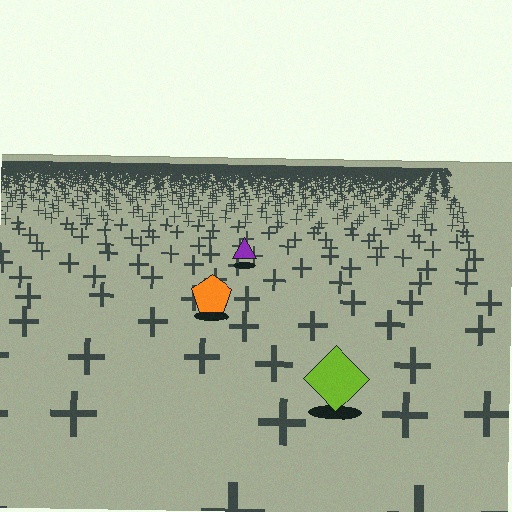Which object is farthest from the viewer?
The purple triangle is farthest from the viewer. It appears smaller and the ground texture around it is denser.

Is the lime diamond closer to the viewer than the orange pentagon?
Yes. The lime diamond is closer — you can tell from the texture gradient: the ground texture is coarser near it.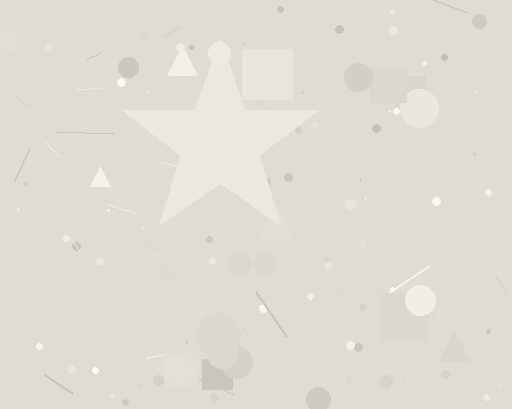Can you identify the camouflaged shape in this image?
The camouflaged shape is a star.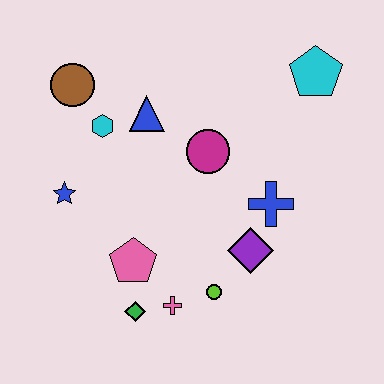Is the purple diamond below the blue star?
Yes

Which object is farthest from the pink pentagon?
The cyan pentagon is farthest from the pink pentagon.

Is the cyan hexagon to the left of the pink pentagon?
Yes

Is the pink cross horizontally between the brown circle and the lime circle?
Yes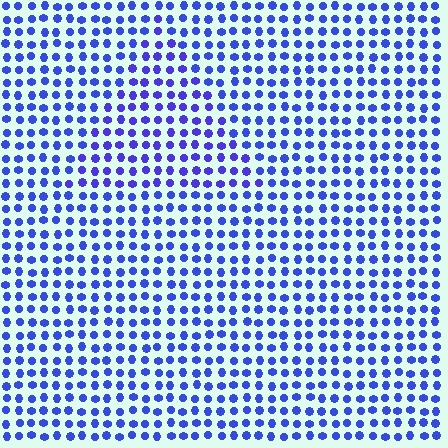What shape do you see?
I see a triangle.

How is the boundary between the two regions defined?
The boundary is defined purely by a slight shift in hue (about 16 degrees). Spacing, size, and orientation are identical on both sides.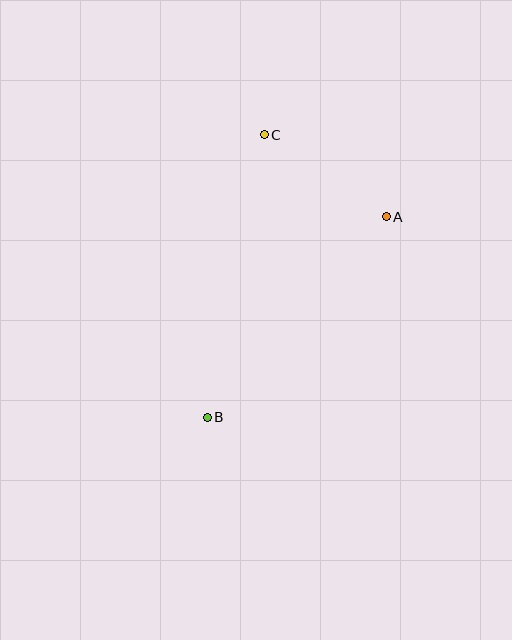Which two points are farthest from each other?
Points B and C are farthest from each other.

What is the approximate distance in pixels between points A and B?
The distance between A and B is approximately 269 pixels.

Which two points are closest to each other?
Points A and C are closest to each other.